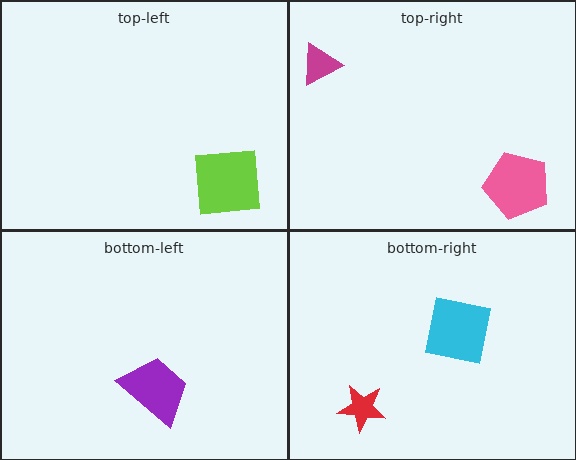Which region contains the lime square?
The top-left region.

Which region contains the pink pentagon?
The top-right region.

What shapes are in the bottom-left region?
The purple trapezoid.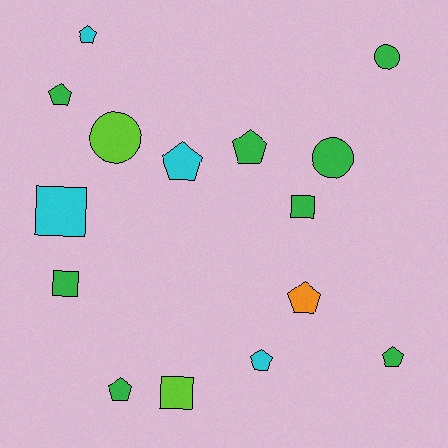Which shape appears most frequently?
Pentagon, with 8 objects.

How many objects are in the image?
There are 15 objects.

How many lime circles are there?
There is 1 lime circle.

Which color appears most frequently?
Green, with 8 objects.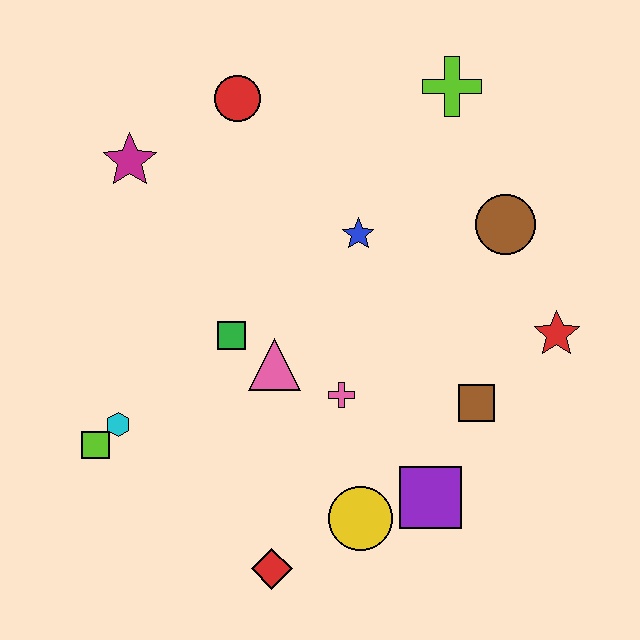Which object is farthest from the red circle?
The red diamond is farthest from the red circle.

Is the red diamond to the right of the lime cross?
No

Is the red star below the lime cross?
Yes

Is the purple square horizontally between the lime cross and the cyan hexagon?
Yes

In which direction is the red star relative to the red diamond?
The red star is to the right of the red diamond.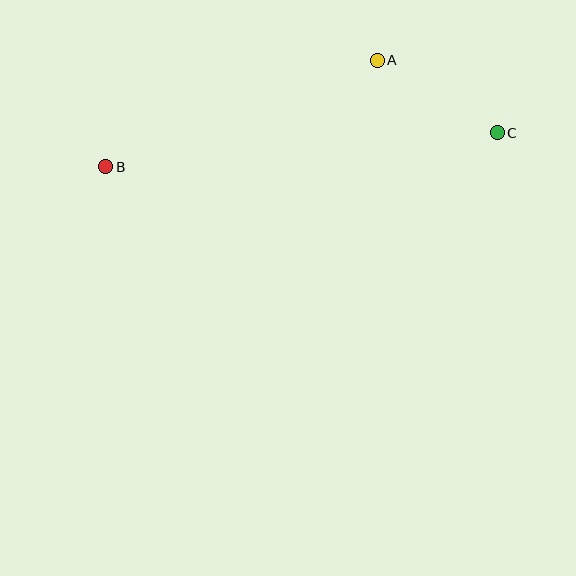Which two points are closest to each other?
Points A and C are closest to each other.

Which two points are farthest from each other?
Points B and C are farthest from each other.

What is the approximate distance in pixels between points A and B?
The distance between A and B is approximately 292 pixels.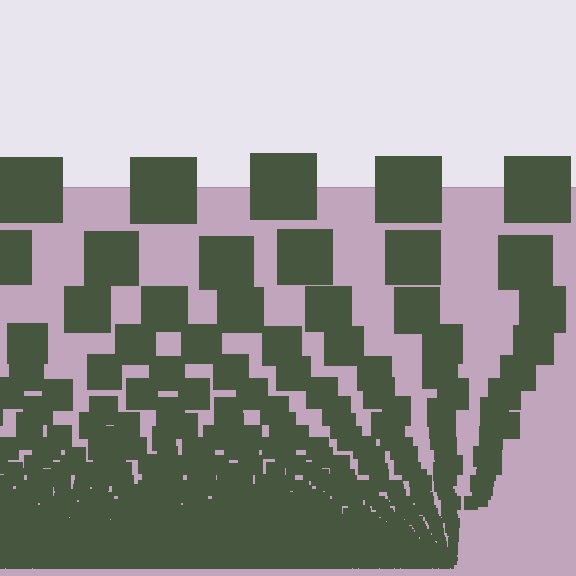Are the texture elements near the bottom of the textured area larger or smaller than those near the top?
Smaller. The gradient is inverted — elements near the bottom are smaller and denser.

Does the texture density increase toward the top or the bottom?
Density increases toward the bottom.